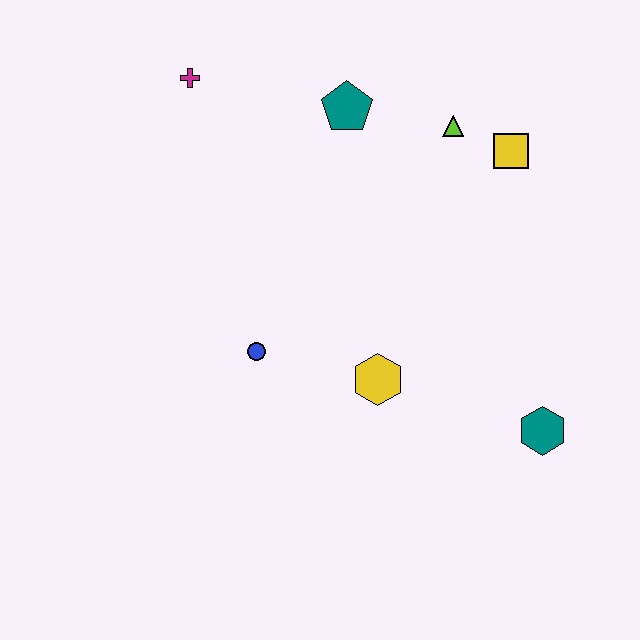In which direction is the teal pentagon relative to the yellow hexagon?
The teal pentagon is above the yellow hexagon.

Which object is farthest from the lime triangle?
The teal hexagon is farthest from the lime triangle.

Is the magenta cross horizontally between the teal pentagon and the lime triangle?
No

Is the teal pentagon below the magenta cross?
Yes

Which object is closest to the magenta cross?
The teal pentagon is closest to the magenta cross.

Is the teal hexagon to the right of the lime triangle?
Yes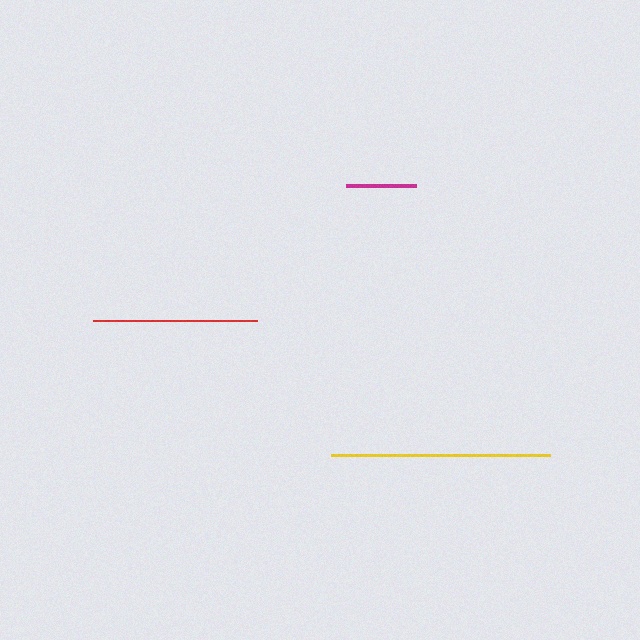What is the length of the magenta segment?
The magenta segment is approximately 70 pixels long.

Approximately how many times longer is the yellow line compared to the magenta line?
The yellow line is approximately 3.1 times the length of the magenta line.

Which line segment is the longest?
The yellow line is the longest at approximately 219 pixels.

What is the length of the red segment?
The red segment is approximately 164 pixels long.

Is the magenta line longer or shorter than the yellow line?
The yellow line is longer than the magenta line.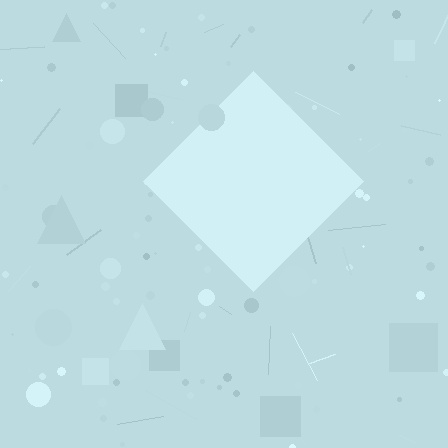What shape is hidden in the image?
A diamond is hidden in the image.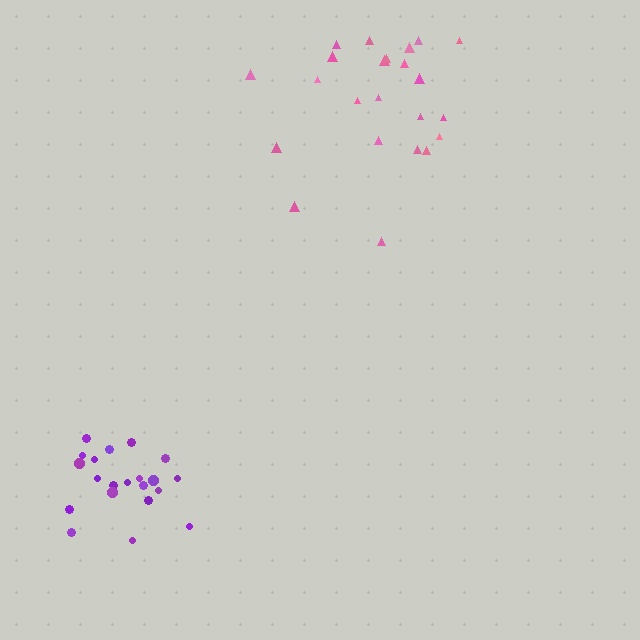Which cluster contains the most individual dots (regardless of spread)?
Pink (23).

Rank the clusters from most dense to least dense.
purple, pink.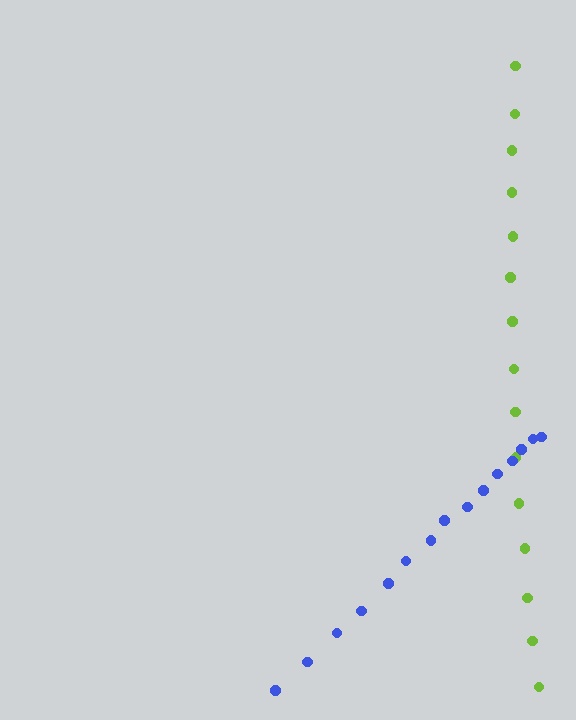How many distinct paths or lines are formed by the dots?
There are 2 distinct paths.